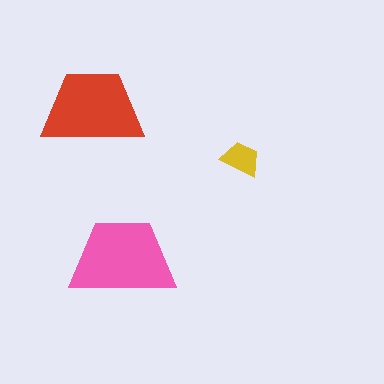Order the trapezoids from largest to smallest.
the pink one, the red one, the yellow one.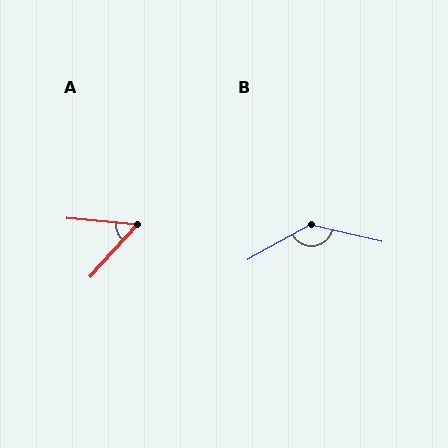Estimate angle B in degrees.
Approximately 138 degrees.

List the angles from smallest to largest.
A (53°), B (138°).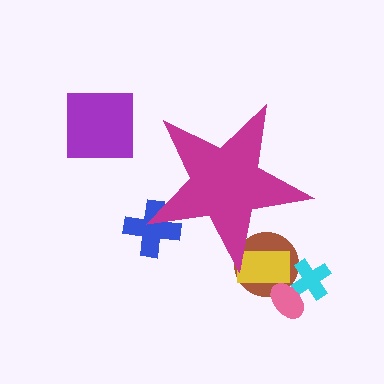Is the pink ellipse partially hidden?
No, the pink ellipse is fully visible.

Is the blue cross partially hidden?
Yes, the blue cross is partially hidden behind the magenta star.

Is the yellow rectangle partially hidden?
Yes, the yellow rectangle is partially hidden behind the magenta star.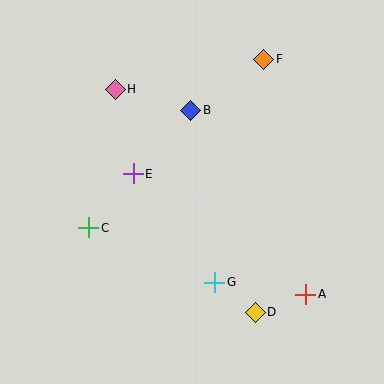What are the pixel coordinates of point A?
Point A is at (306, 294).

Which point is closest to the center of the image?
Point E at (133, 174) is closest to the center.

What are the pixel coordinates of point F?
Point F is at (264, 59).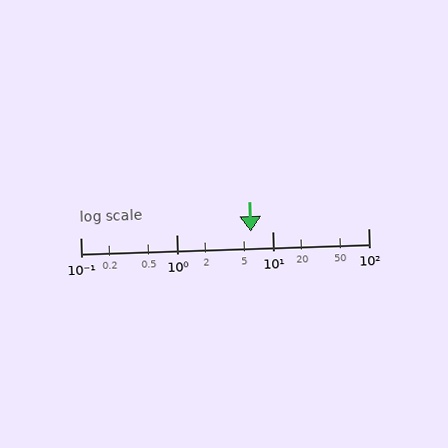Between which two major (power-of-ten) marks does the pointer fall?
The pointer is between 1 and 10.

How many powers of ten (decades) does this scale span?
The scale spans 3 decades, from 0.1 to 100.